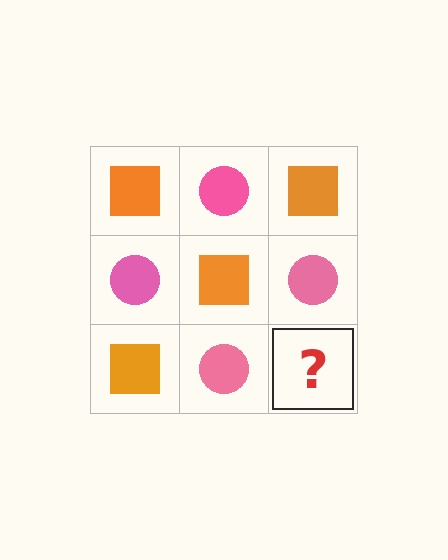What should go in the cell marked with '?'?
The missing cell should contain an orange square.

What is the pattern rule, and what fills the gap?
The rule is that it alternates orange square and pink circle in a checkerboard pattern. The gap should be filled with an orange square.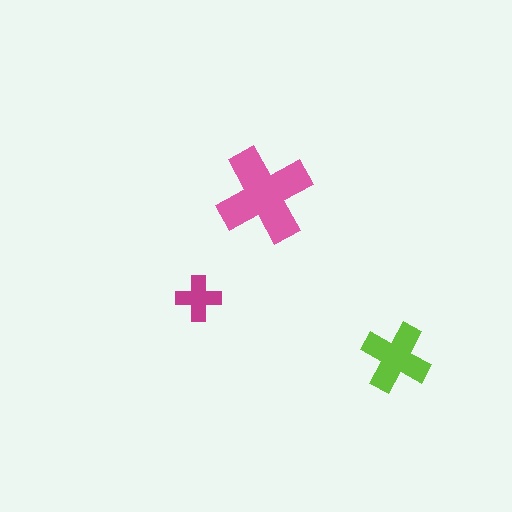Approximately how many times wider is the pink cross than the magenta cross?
About 2 times wider.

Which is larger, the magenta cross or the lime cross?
The lime one.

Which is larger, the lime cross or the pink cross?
The pink one.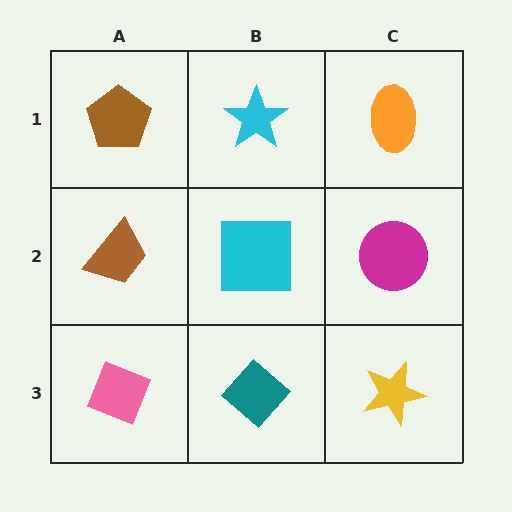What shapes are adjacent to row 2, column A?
A brown pentagon (row 1, column A), a pink diamond (row 3, column A), a cyan square (row 2, column B).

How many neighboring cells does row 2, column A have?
3.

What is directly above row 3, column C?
A magenta circle.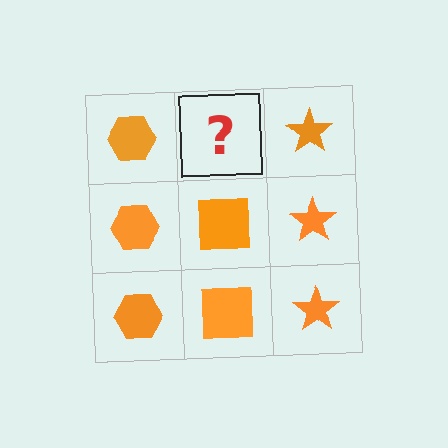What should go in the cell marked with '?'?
The missing cell should contain an orange square.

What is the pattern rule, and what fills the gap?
The rule is that each column has a consistent shape. The gap should be filled with an orange square.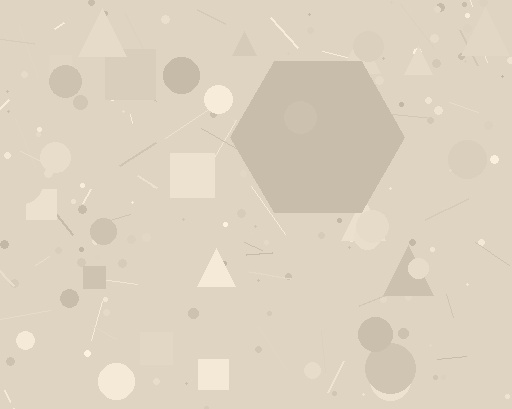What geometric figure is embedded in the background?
A hexagon is embedded in the background.